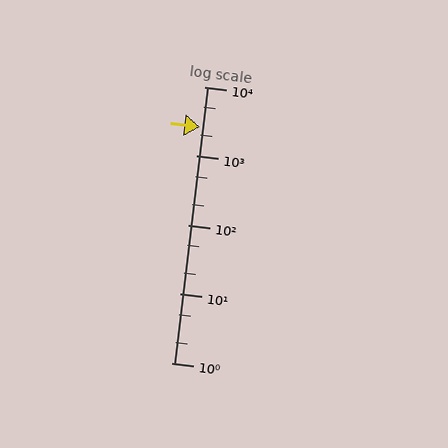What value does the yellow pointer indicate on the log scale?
The pointer indicates approximately 2600.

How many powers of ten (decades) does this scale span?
The scale spans 4 decades, from 1 to 10000.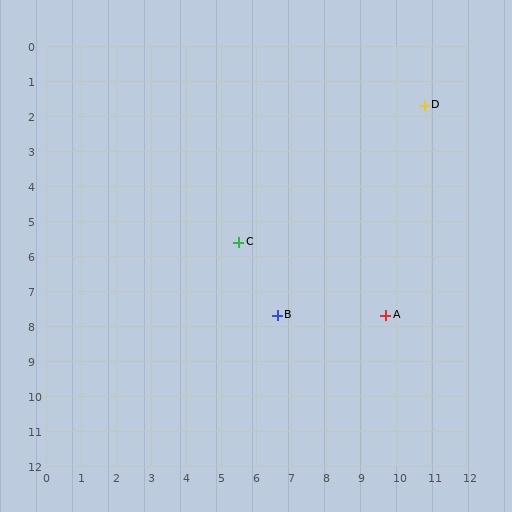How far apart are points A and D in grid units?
Points A and D are about 6.1 grid units apart.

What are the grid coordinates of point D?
Point D is at approximately (10.8, 1.7).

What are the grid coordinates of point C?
Point C is at approximately (5.5, 5.6).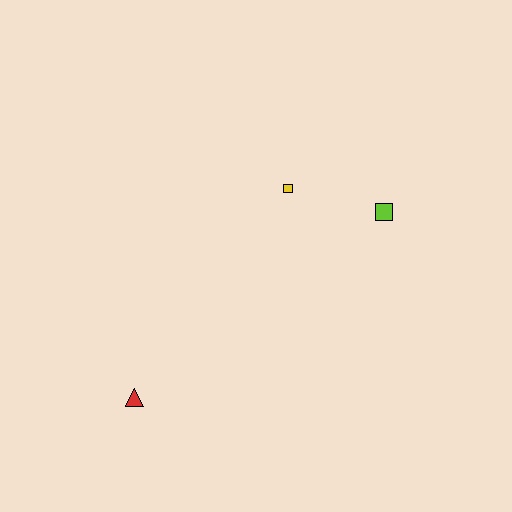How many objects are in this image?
There are 3 objects.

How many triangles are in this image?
There is 1 triangle.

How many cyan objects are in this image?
There are no cyan objects.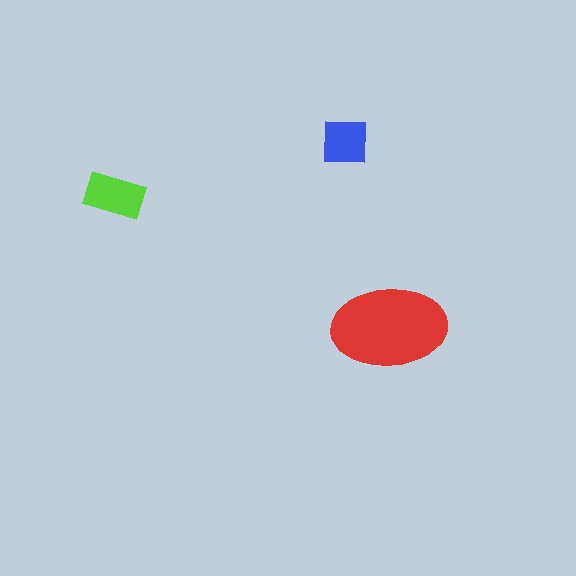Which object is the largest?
The red ellipse.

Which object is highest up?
The blue square is topmost.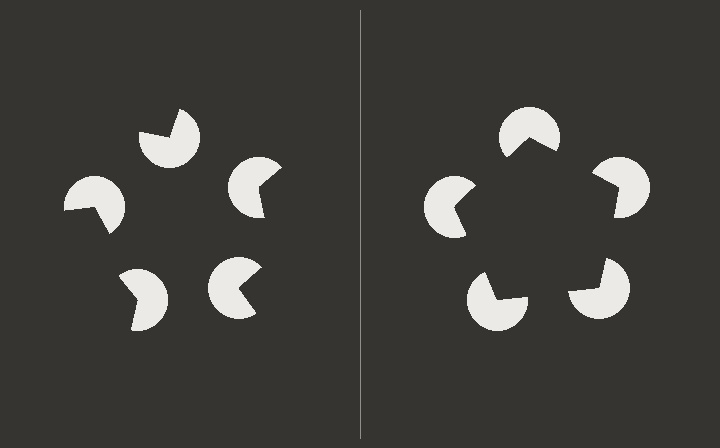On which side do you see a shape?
An illusory pentagon appears on the right side. On the left side the wedge cuts are rotated, so no coherent shape forms.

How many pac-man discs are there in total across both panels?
10 — 5 on each side.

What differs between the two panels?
The pac-man discs are positioned identically on both sides; only the wedge orientations differ. On the right they align to a pentagon; on the left they are misaligned.